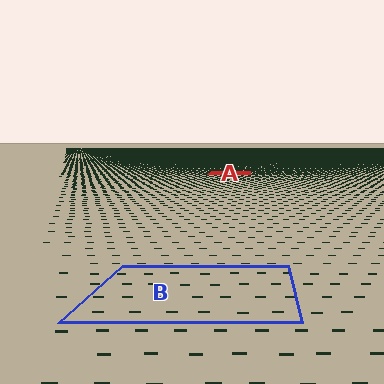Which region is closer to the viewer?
Region B is closer. The texture elements there are larger and more spread out.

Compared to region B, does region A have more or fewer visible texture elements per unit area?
Region A has more texture elements per unit area — they are packed more densely because it is farther away.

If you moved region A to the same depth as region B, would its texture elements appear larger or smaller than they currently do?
They would appear larger. At a closer depth, the same texture elements are projected at a bigger on-screen size.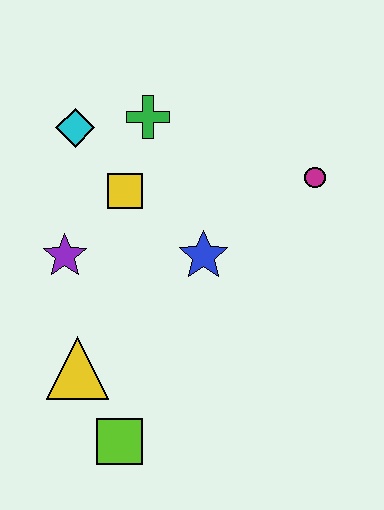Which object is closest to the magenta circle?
The blue star is closest to the magenta circle.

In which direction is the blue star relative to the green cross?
The blue star is below the green cross.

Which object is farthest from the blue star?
The lime square is farthest from the blue star.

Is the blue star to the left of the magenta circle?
Yes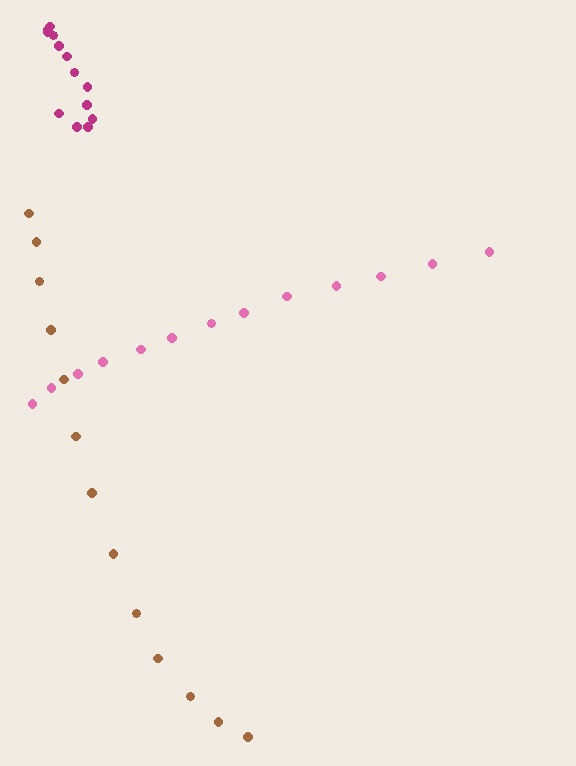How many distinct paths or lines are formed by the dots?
There are 3 distinct paths.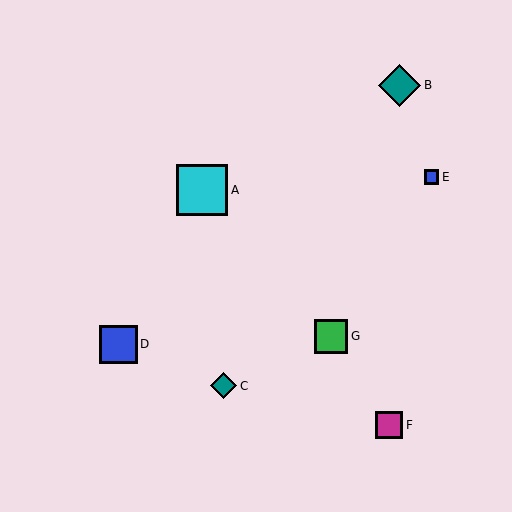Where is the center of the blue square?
The center of the blue square is at (118, 344).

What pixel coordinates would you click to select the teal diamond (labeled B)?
Click at (400, 85) to select the teal diamond B.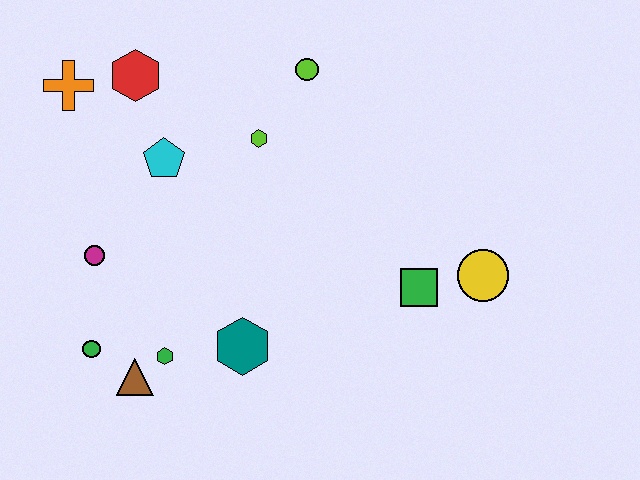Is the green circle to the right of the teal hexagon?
No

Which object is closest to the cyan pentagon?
The red hexagon is closest to the cyan pentagon.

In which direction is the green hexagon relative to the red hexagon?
The green hexagon is below the red hexagon.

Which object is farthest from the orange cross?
The yellow circle is farthest from the orange cross.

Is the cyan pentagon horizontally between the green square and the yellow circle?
No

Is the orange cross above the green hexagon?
Yes